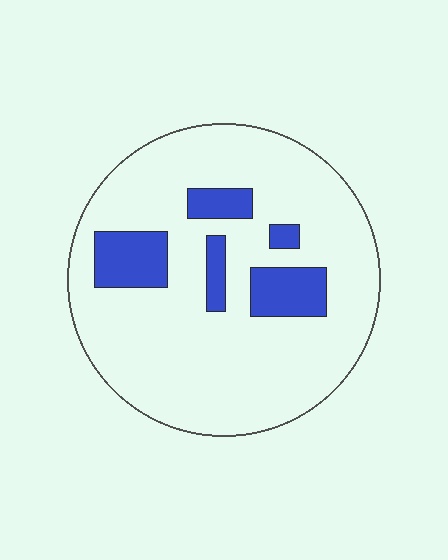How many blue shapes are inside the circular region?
5.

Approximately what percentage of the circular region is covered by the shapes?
Approximately 15%.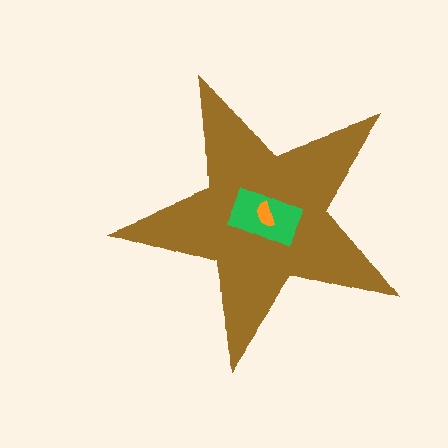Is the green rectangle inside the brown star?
Yes.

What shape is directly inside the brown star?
The green rectangle.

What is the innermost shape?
The orange semicircle.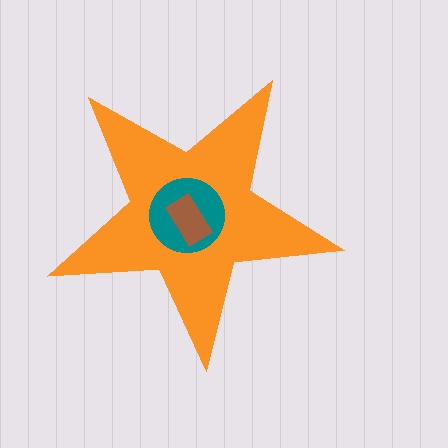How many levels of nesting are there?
3.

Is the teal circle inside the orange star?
Yes.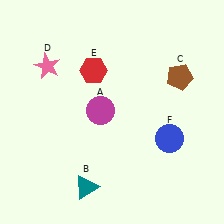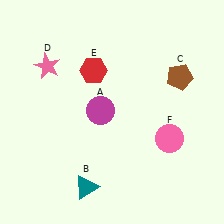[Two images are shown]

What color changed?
The circle (F) changed from blue in Image 1 to pink in Image 2.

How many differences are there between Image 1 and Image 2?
There is 1 difference between the two images.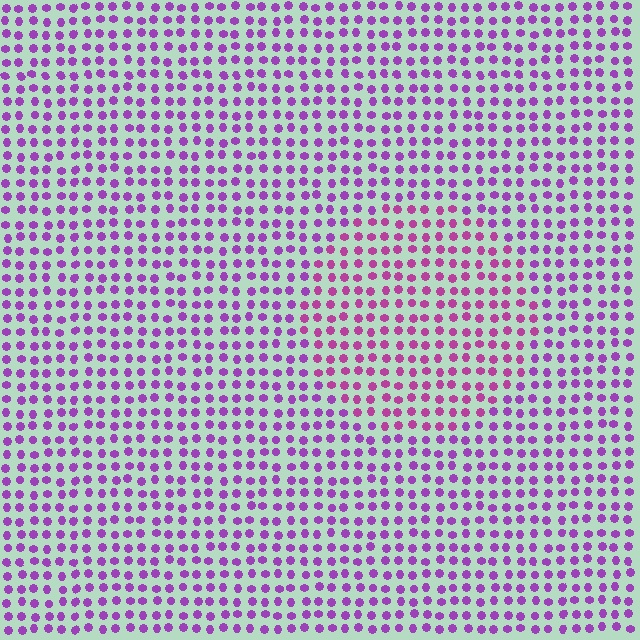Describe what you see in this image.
The image is filled with small purple elements in a uniform arrangement. A circle-shaped region is visible where the elements are tinted to a slightly different hue, forming a subtle color boundary.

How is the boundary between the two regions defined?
The boundary is defined purely by a slight shift in hue (about 27 degrees). Spacing, size, and orientation are identical on both sides.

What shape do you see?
I see a circle.